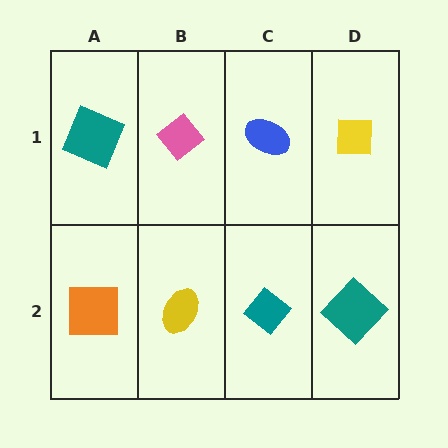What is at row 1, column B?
A pink diamond.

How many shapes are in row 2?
4 shapes.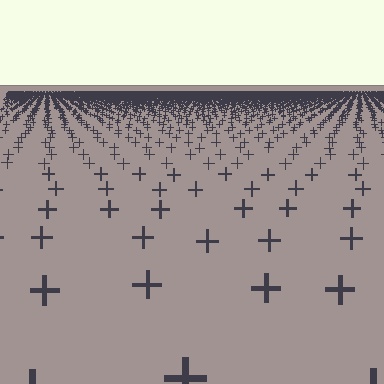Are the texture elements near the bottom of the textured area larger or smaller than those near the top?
Larger. Near the bottom, elements are closer to the viewer and appear at a bigger on-screen size.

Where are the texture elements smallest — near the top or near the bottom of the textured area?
Near the top.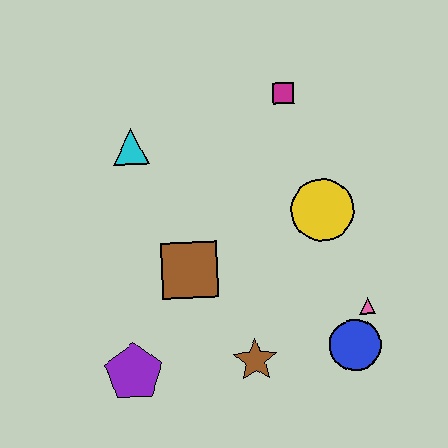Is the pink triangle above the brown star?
Yes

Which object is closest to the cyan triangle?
The brown square is closest to the cyan triangle.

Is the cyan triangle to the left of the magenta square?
Yes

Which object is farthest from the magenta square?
The purple pentagon is farthest from the magenta square.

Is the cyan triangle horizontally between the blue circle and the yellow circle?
No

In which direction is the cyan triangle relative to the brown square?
The cyan triangle is above the brown square.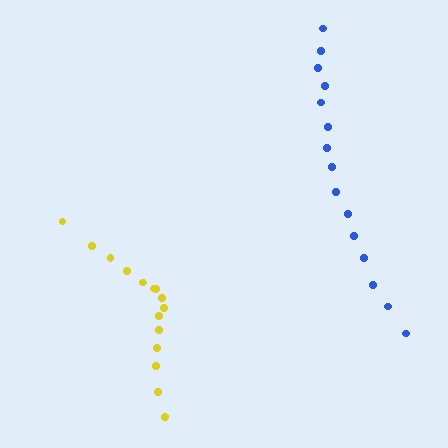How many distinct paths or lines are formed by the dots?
There are 2 distinct paths.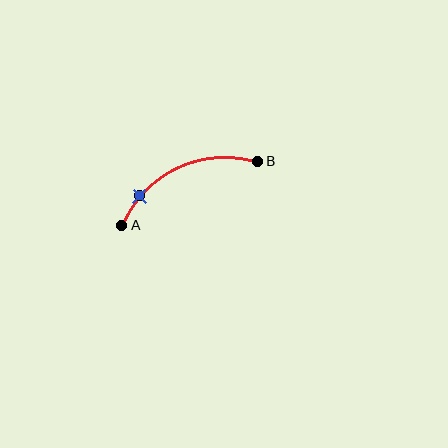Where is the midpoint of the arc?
The arc midpoint is the point on the curve farthest from the straight line joining A and B. It sits above that line.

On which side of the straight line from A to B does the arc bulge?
The arc bulges above the straight line connecting A and B.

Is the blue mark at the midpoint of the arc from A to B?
No. The blue mark lies on the arc but is closer to endpoint A. The arc midpoint would be at the point on the curve equidistant along the arc from both A and B.